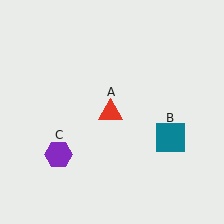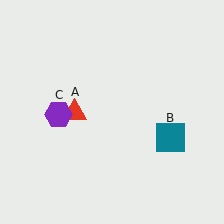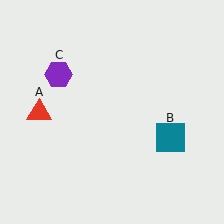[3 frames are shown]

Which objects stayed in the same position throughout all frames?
Teal square (object B) remained stationary.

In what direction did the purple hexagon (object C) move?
The purple hexagon (object C) moved up.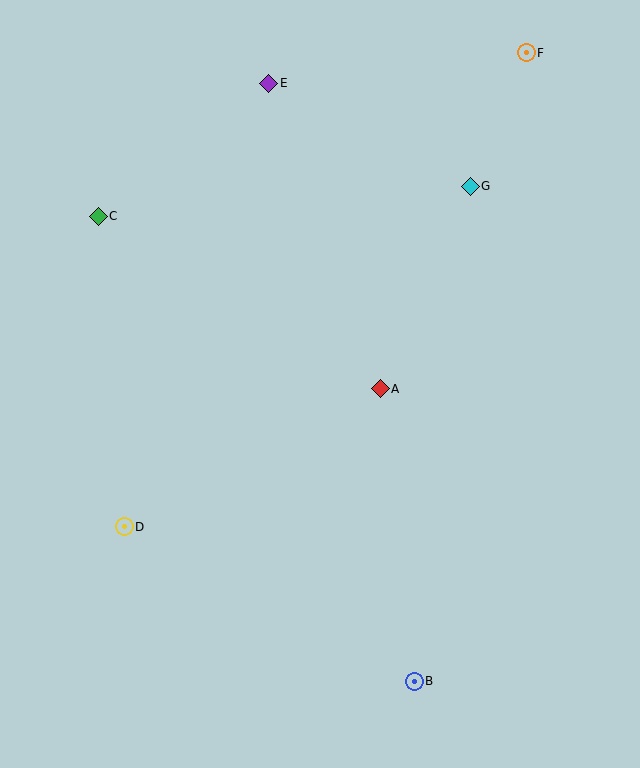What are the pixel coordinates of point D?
Point D is at (124, 527).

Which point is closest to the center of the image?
Point A at (380, 389) is closest to the center.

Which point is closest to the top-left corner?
Point C is closest to the top-left corner.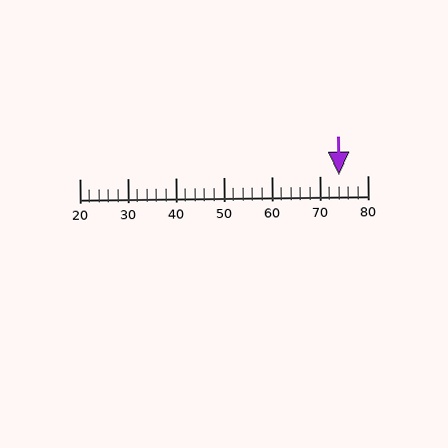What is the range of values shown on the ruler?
The ruler shows values from 20 to 80.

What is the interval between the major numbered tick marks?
The major tick marks are spaced 10 units apart.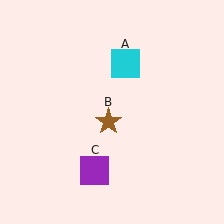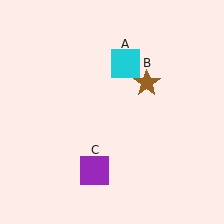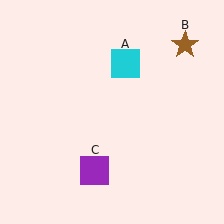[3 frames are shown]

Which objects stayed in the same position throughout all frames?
Cyan square (object A) and purple square (object C) remained stationary.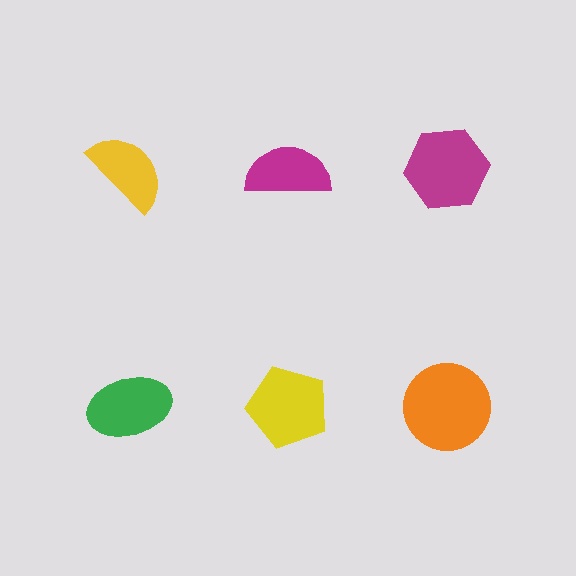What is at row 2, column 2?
A yellow pentagon.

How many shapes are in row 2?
3 shapes.